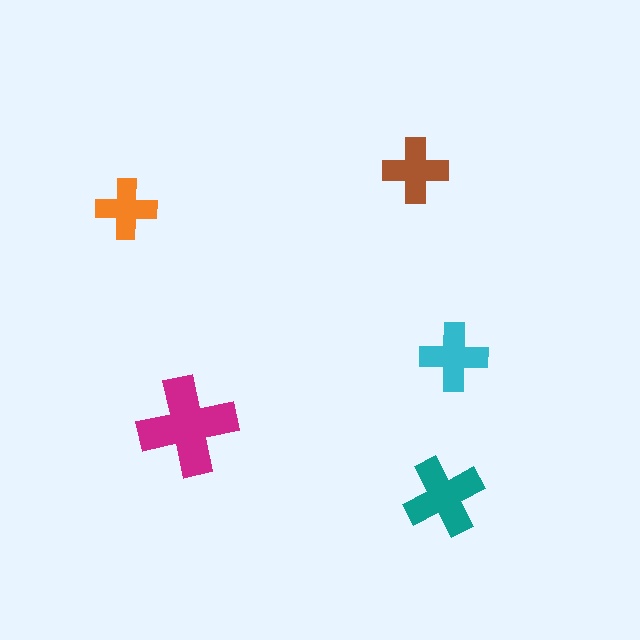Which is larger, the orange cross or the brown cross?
The brown one.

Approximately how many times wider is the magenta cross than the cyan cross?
About 1.5 times wider.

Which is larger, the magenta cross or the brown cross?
The magenta one.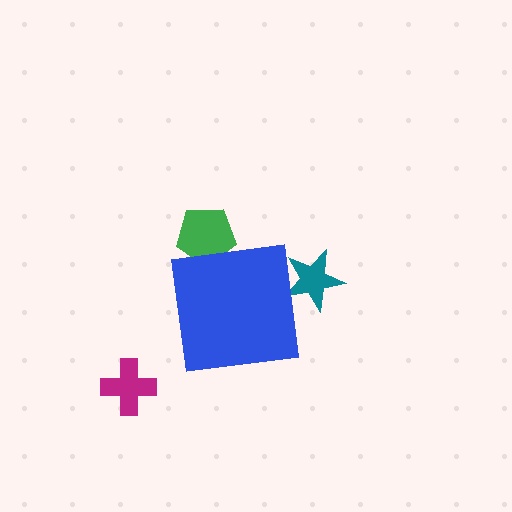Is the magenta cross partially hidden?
No, the magenta cross is fully visible.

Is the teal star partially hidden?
Yes, the teal star is partially hidden behind the blue square.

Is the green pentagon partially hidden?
Yes, the green pentagon is partially hidden behind the blue square.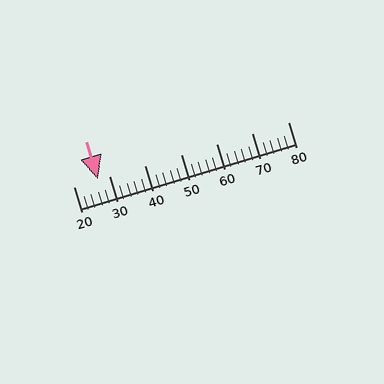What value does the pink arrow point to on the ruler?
The pink arrow points to approximately 27.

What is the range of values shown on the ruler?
The ruler shows values from 20 to 80.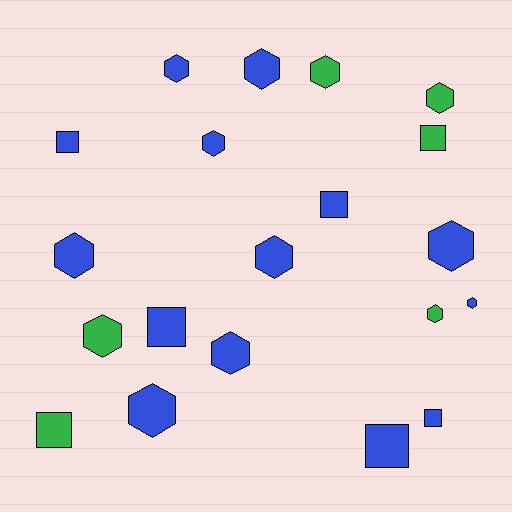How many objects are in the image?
There are 20 objects.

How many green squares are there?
There are 2 green squares.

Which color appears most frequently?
Blue, with 14 objects.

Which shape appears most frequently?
Hexagon, with 13 objects.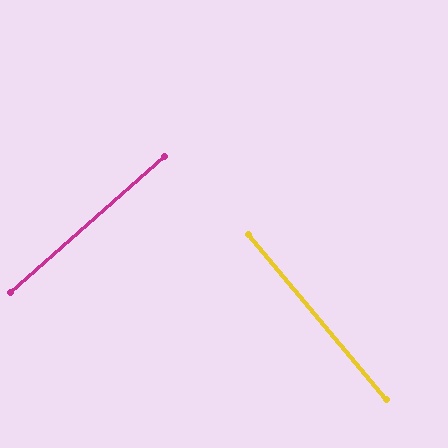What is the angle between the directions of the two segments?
Approximately 89 degrees.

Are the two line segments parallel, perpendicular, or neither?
Perpendicular — they meet at approximately 89°.